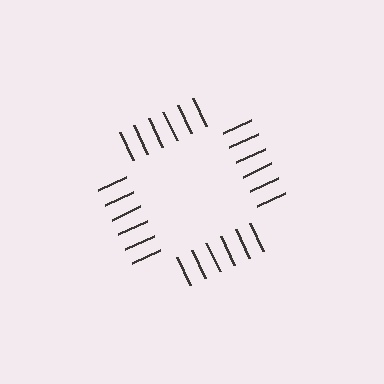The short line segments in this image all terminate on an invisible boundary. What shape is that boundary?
An illusory square — the line segments terminate on its edges but no continuous stroke is drawn.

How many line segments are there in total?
24 — 6 along each of the 4 edges.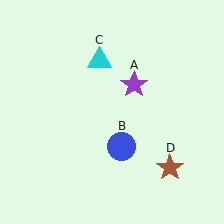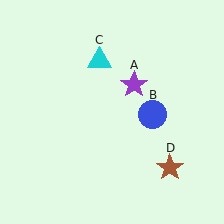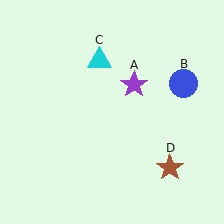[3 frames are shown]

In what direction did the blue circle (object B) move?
The blue circle (object B) moved up and to the right.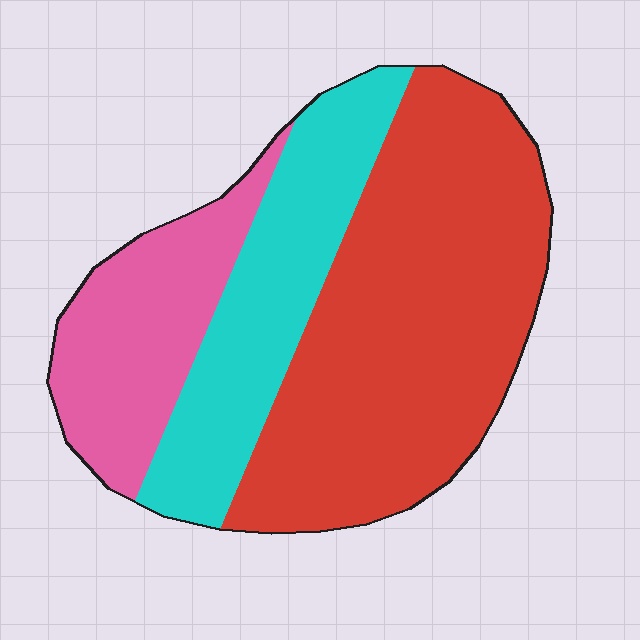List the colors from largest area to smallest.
From largest to smallest: red, cyan, pink.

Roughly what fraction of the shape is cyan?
Cyan covers about 25% of the shape.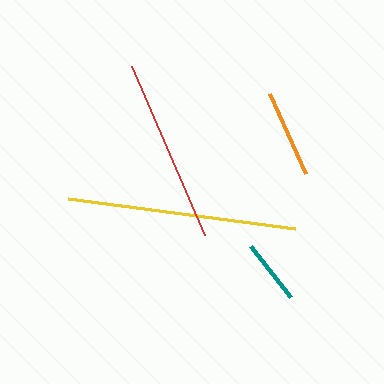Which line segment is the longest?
The yellow line is the longest at approximately 229 pixels.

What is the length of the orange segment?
The orange segment is approximately 88 pixels long.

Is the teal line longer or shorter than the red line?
The red line is longer than the teal line.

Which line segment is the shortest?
The teal line is the shortest at approximately 65 pixels.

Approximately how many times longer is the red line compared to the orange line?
The red line is approximately 2.1 times the length of the orange line.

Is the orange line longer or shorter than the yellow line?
The yellow line is longer than the orange line.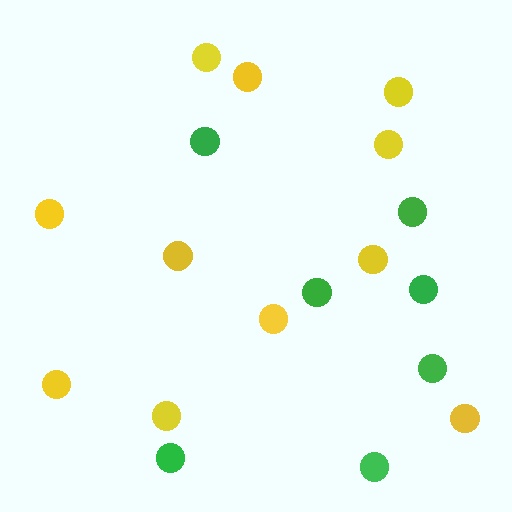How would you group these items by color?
There are 2 groups: one group of yellow circles (11) and one group of green circles (7).